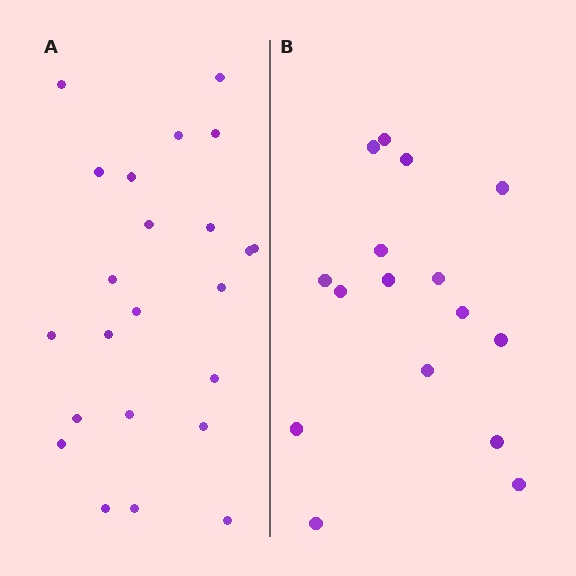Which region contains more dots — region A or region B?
Region A (the left region) has more dots.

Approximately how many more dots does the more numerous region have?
Region A has roughly 8 or so more dots than region B.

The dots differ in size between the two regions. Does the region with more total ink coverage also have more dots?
No. Region B has more total ink coverage because its dots are larger, but region A actually contains more individual dots. Total area can be misleading — the number of items is what matters here.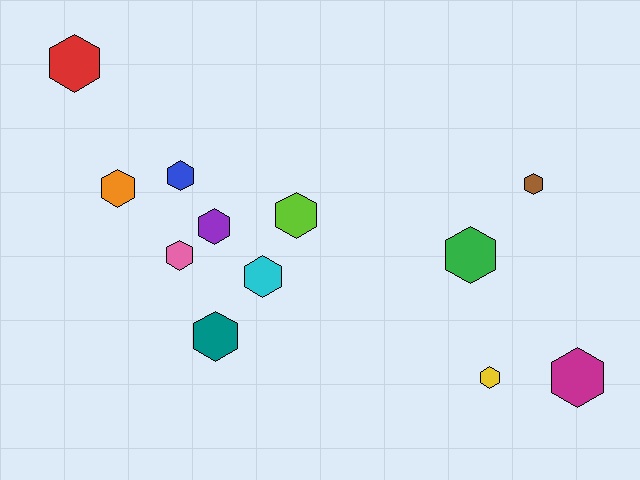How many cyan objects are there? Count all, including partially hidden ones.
There is 1 cyan object.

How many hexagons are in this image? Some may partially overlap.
There are 12 hexagons.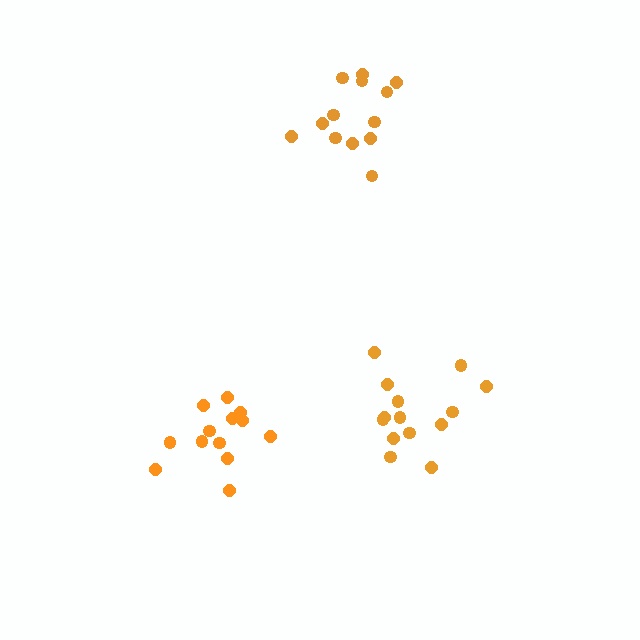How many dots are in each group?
Group 1: 14 dots, Group 2: 13 dots, Group 3: 13 dots (40 total).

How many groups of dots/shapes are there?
There are 3 groups.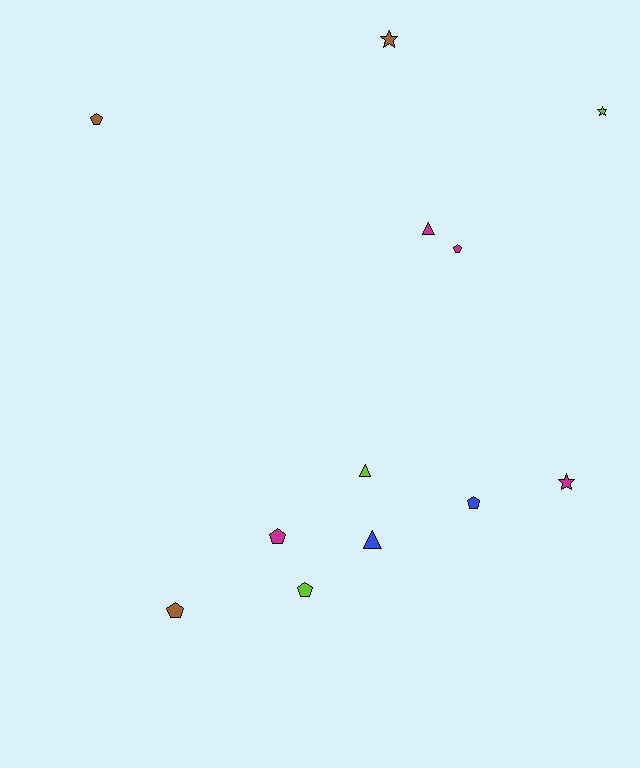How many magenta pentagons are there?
There are 2 magenta pentagons.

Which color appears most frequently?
Magenta, with 4 objects.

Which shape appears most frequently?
Pentagon, with 6 objects.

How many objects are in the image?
There are 12 objects.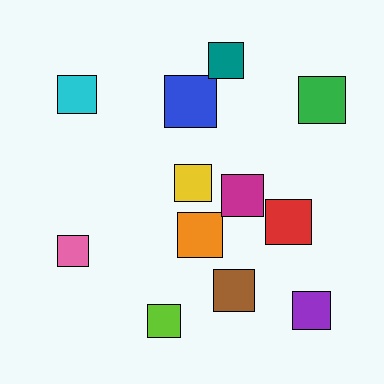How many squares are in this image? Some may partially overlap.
There are 12 squares.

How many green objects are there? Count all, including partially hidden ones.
There is 1 green object.